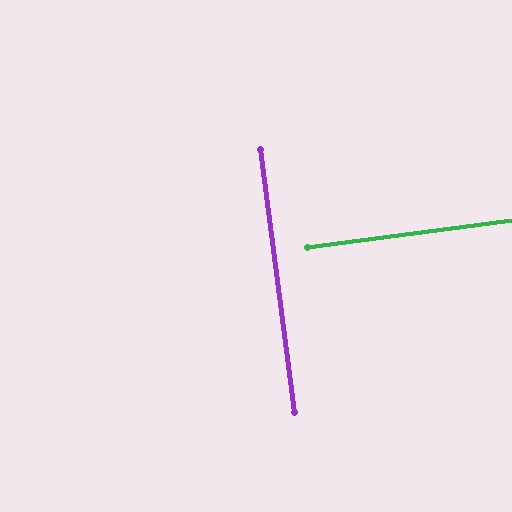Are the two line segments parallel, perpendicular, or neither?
Perpendicular — they meet at approximately 90°.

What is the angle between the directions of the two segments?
Approximately 90 degrees.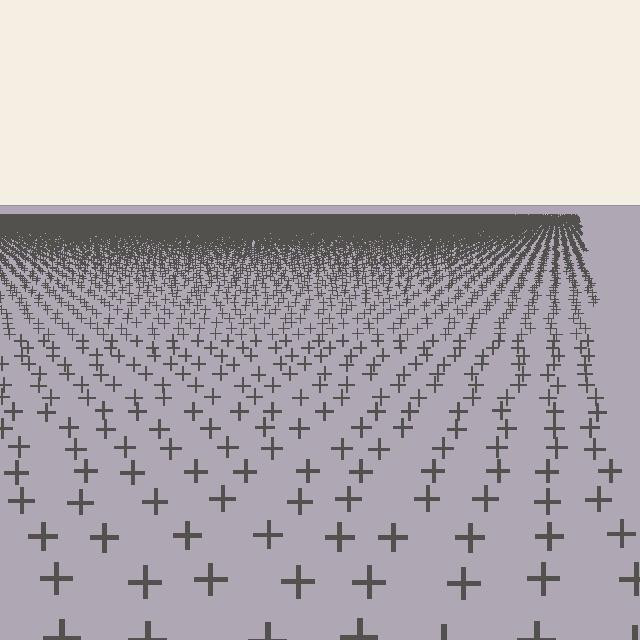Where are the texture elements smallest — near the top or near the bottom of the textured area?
Near the top.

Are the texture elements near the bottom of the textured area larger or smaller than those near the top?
Larger. Near the bottom, elements are closer to the viewer and appear at a bigger on-screen size.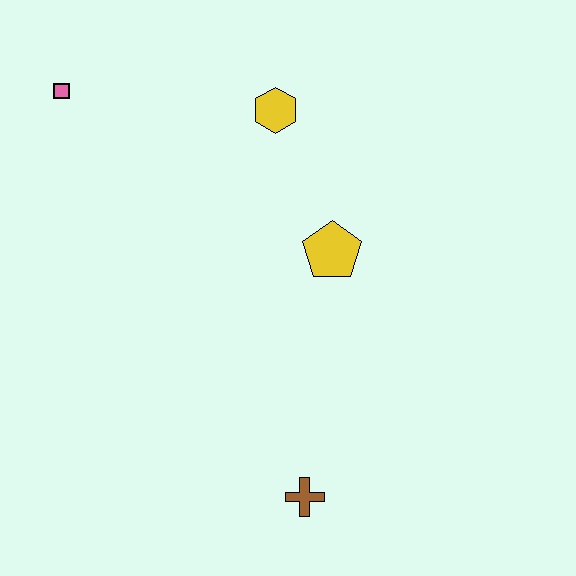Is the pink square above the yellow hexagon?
Yes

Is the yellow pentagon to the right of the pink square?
Yes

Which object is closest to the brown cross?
The yellow pentagon is closest to the brown cross.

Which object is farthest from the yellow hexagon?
The brown cross is farthest from the yellow hexagon.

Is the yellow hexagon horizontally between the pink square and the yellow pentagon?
Yes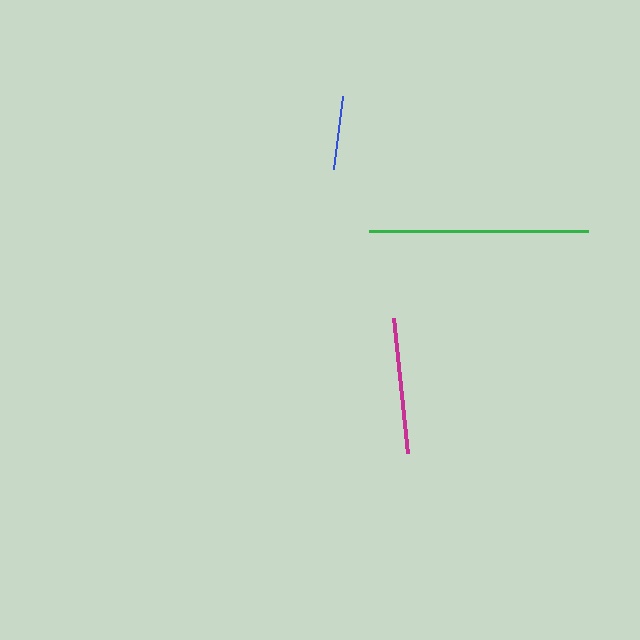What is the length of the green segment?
The green segment is approximately 219 pixels long.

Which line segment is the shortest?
The blue line is the shortest at approximately 73 pixels.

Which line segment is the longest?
The green line is the longest at approximately 219 pixels.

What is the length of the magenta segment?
The magenta segment is approximately 136 pixels long.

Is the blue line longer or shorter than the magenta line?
The magenta line is longer than the blue line.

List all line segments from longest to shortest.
From longest to shortest: green, magenta, blue.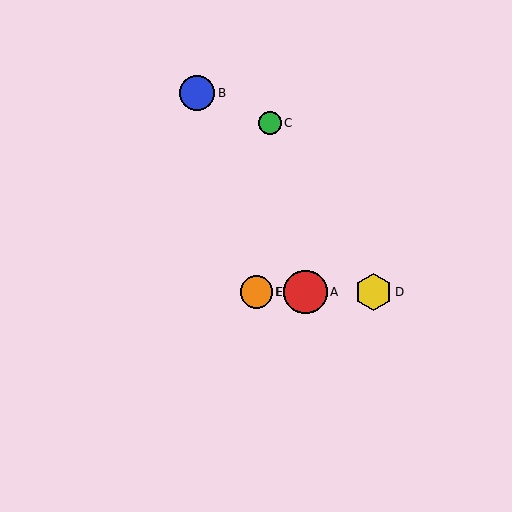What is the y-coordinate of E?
Object E is at y≈292.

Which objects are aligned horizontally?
Objects A, D, E, F are aligned horizontally.